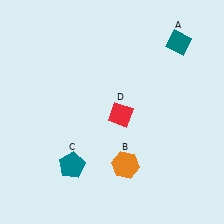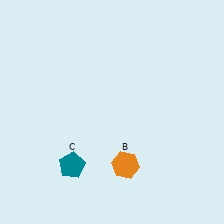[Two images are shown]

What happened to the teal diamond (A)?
The teal diamond (A) was removed in Image 2. It was in the top-right area of Image 1.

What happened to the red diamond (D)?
The red diamond (D) was removed in Image 2. It was in the bottom-right area of Image 1.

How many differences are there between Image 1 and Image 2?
There are 2 differences between the two images.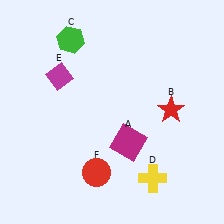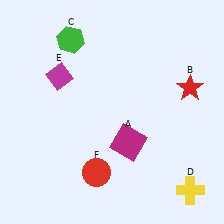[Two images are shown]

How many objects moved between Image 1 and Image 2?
2 objects moved between the two images.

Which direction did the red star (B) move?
The red star (B) moved up.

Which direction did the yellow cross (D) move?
The yellow cross (D) moved right.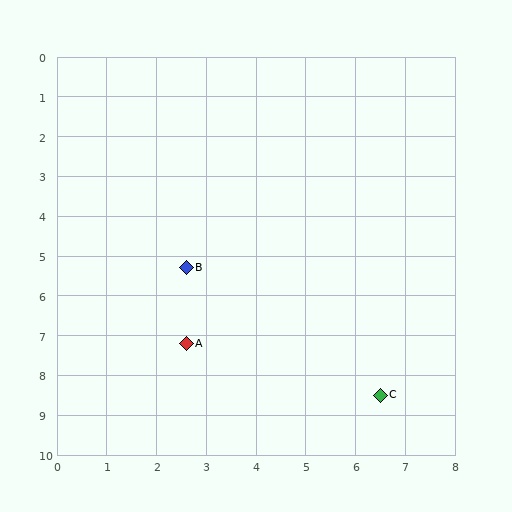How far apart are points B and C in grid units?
Points B and C are about 5.0 grid units apart.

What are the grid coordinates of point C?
Point C is at approximately (6.5, 8.5).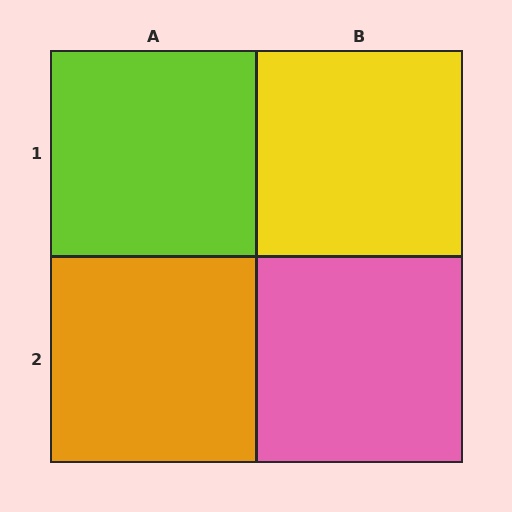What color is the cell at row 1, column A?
Lime.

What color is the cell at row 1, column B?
Yellow.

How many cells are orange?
1 cell is orange.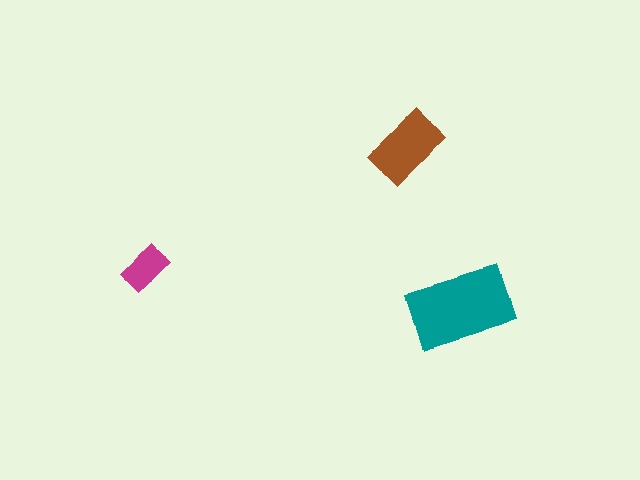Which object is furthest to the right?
The teal rectangle is rightmost.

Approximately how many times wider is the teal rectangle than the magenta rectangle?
About 2 times wider.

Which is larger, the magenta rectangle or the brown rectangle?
The brown one.